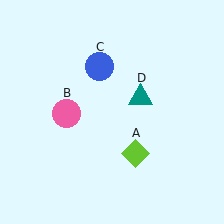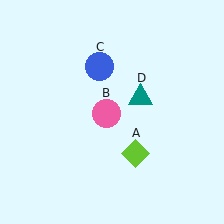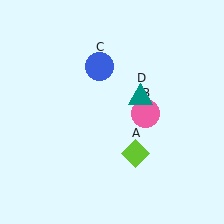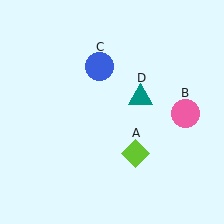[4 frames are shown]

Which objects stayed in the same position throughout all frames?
Lime diamond (object A) and blue circle (object C) and teal triangle (object D) remained stationary.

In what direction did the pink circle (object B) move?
The pink circle (object B) moved right.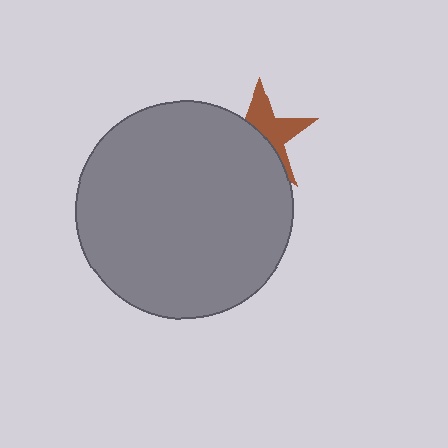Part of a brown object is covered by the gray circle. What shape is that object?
It is a star.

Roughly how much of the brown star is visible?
About half of it is visible (roughly 45%).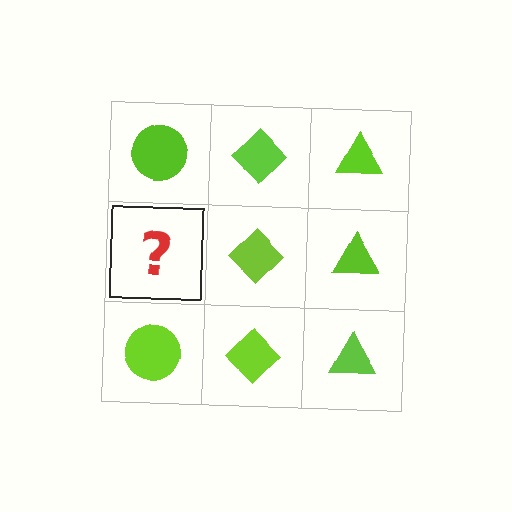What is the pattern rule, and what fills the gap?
The rule is that each column has a consistent shape. The gap should be filled with a lime circle.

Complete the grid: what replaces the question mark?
The question mark should be replaced with a lime circle.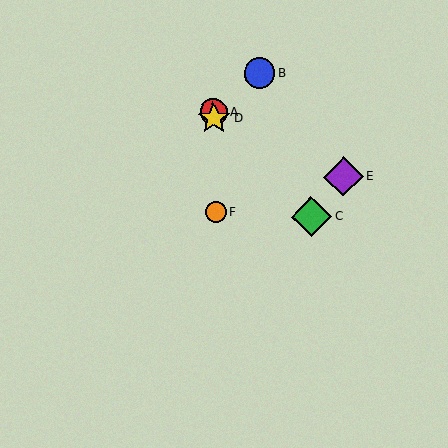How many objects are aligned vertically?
3 objects (A, D, F) are aligned vertically.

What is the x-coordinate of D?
Object D is at x≈214.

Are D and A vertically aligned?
Yes, both are at x≈214.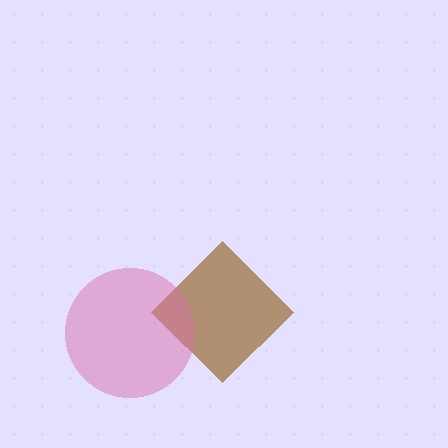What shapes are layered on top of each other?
The layered shapes are: a brown diamond, a pink circle.